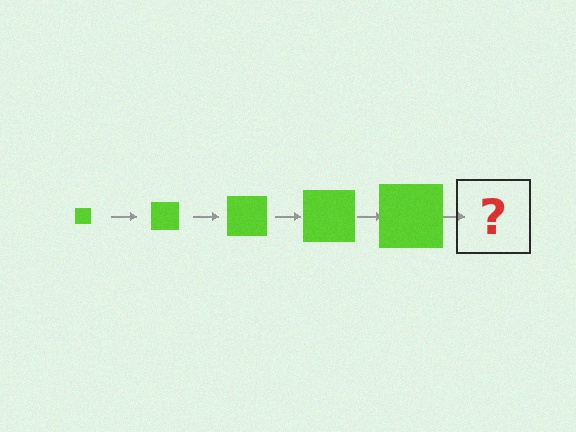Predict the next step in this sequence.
The next step is a lime square, larger than the previous one.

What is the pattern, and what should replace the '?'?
The pattern is that the square gets progressively larger each step. The '?' should be a lime square, larger than the previous one.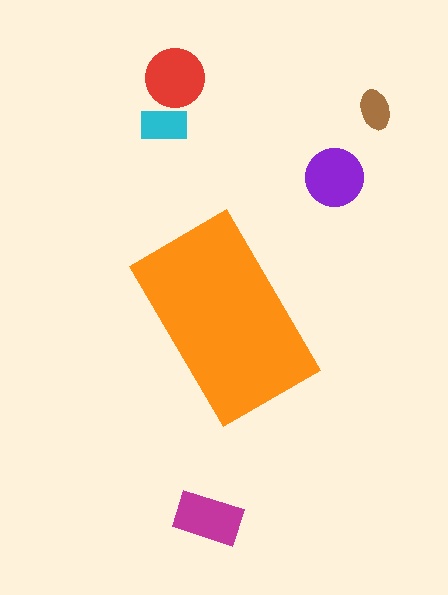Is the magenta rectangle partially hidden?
No, the magenta rectangle is fully visible.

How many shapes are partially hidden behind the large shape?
0 shapes are partially hidden.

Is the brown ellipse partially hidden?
No, the brown ellipse is fully visible.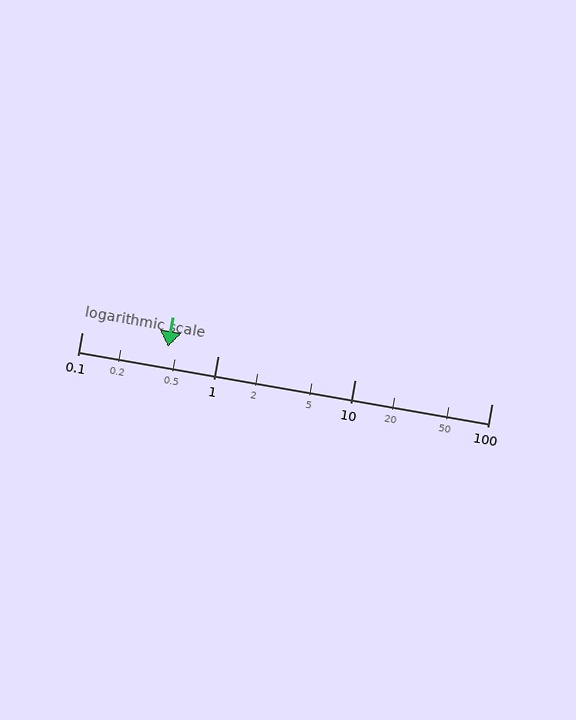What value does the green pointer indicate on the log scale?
The pointer indicates approximately 0.43.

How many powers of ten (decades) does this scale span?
The scale spans 3 decades, from 0.1 to 100.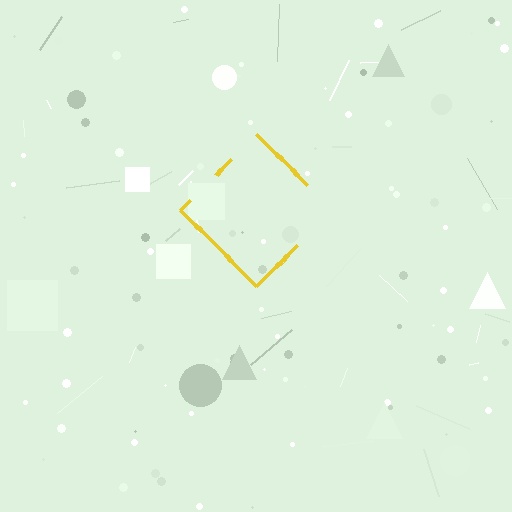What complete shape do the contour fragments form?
The contour fragments form a diamond.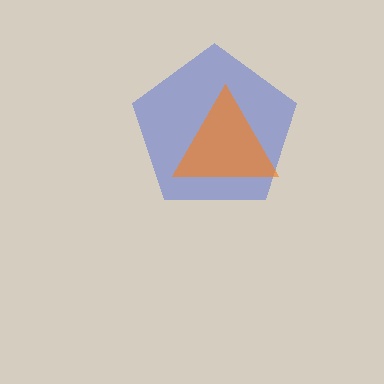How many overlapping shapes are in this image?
There are 2 overlapping shapes in the image.